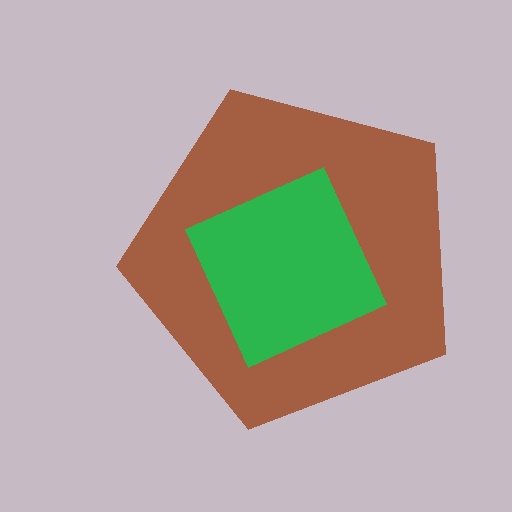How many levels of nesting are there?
2.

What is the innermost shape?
The green diamond.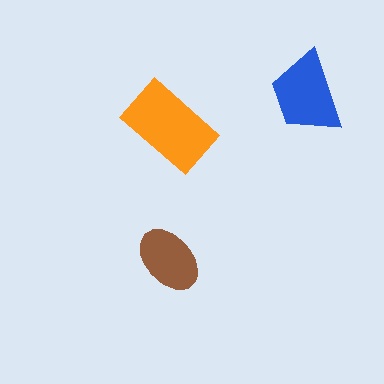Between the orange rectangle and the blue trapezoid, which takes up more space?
The orange rectangle.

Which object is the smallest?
The brown ellipse.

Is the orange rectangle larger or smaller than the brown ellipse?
Larger.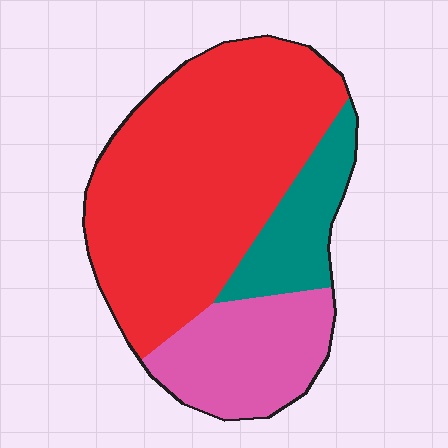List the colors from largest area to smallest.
From largest to smallest: red, pink, teal.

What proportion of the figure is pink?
Pink covers 22% of the figure.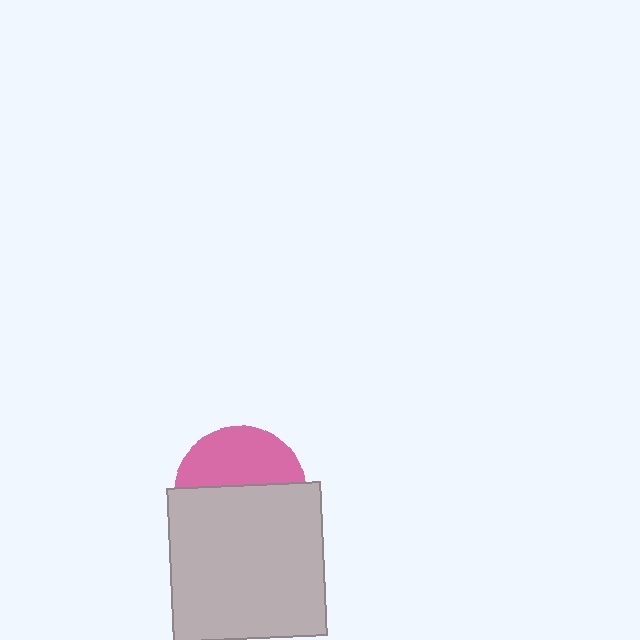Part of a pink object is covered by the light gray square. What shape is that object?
It is a circle.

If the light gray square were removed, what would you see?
You would see the complete pink circle.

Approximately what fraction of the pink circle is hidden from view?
Roughly 56% of the pink circle is hidden behind the light gray square.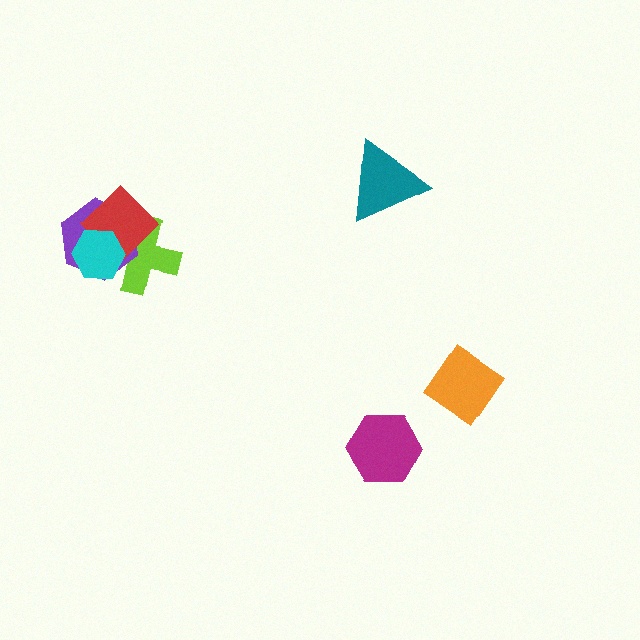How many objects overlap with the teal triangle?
0 objects overlap with the teal triangle.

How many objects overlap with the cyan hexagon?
3 objects overlap with the cyan hexagon.